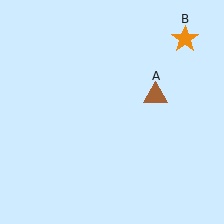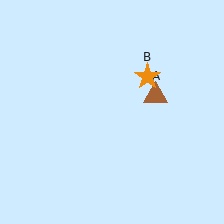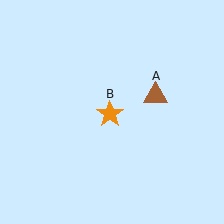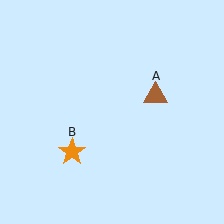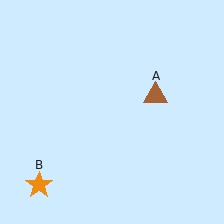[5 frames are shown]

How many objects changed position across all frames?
1 object changed position: orange star (object B).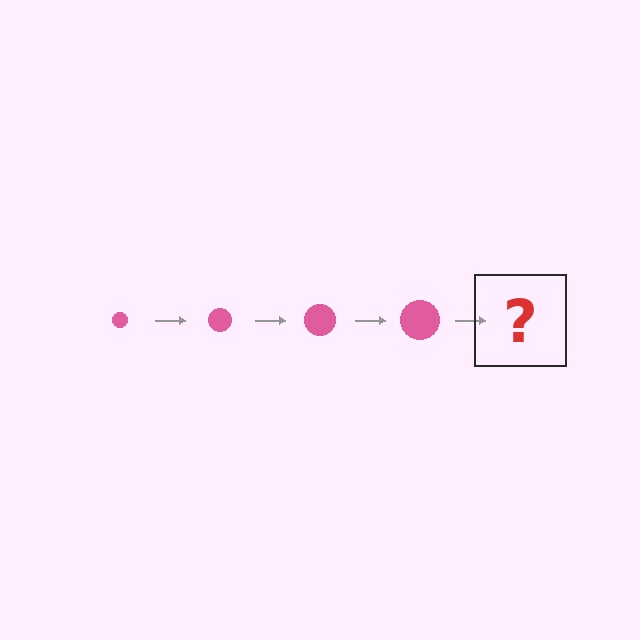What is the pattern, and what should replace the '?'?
The pattern is that the circle gets progressively larger each step. The '?' should be a pink circle, larger than the previous one.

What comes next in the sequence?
The next element should be a pink circle, larger than the previous one.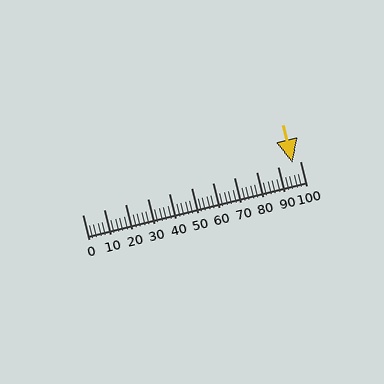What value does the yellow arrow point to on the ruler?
The yellow arrow points to approximately 97.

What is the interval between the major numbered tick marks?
The major tick marks are spaced 10 units apart.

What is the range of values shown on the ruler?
The ruler shows values from 0 to 100.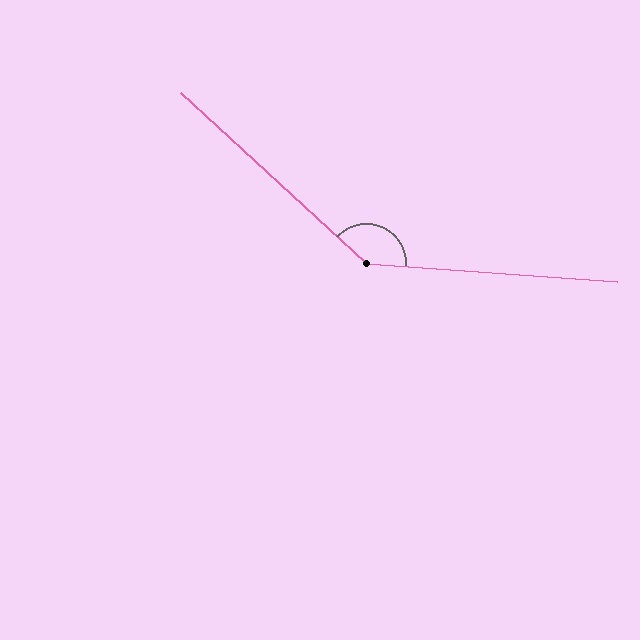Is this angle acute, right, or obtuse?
It is obtuse.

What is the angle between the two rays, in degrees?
Approximately 141 degrees.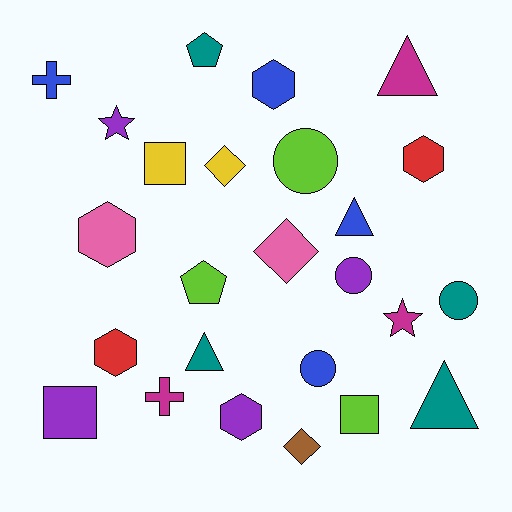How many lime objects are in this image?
There are 3 lime objects.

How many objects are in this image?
There are 25 objects.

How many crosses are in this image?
There are 2 crosses.